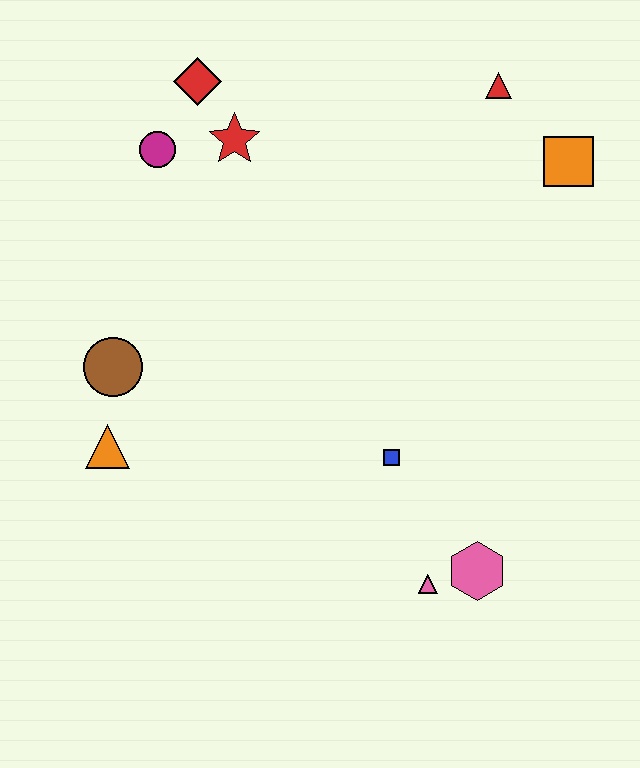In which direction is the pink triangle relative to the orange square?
The pink triangle is below the orange square.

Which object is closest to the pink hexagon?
The pink triangle is closest to the pink hexagon.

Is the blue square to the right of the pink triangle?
No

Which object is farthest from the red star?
The pink hexagon is farthest from the red star.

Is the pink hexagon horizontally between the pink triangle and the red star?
No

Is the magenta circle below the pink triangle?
No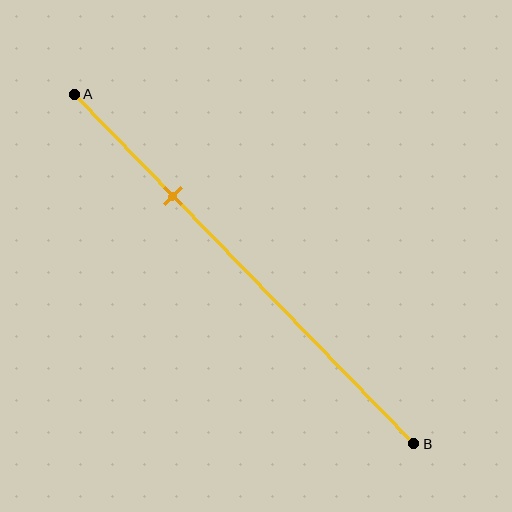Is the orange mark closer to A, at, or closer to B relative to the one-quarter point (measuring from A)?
The orange mark is closer to point B than the one-quarter point of segment AB.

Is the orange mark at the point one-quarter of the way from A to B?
No, the mark is at about 30% from A, not at the 25% one-quarter point.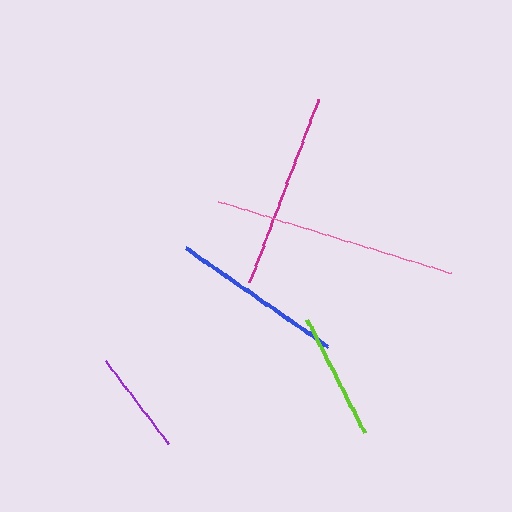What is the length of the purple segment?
The purple segment is approximately 105 pixels long.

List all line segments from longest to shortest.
From longest to shortest: pink, magenta, blue, lime, purple.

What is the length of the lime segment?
The lime segment is approximately 127 pixels long.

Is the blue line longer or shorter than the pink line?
The pink line is longer than the blue line.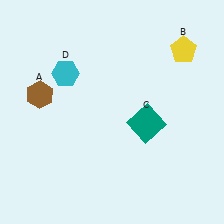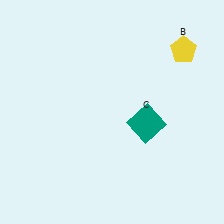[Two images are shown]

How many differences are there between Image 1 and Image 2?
There are 2 differences between the two images.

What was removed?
The cyan hexagon (D), the brown hexagon (A) were removed in Image 2.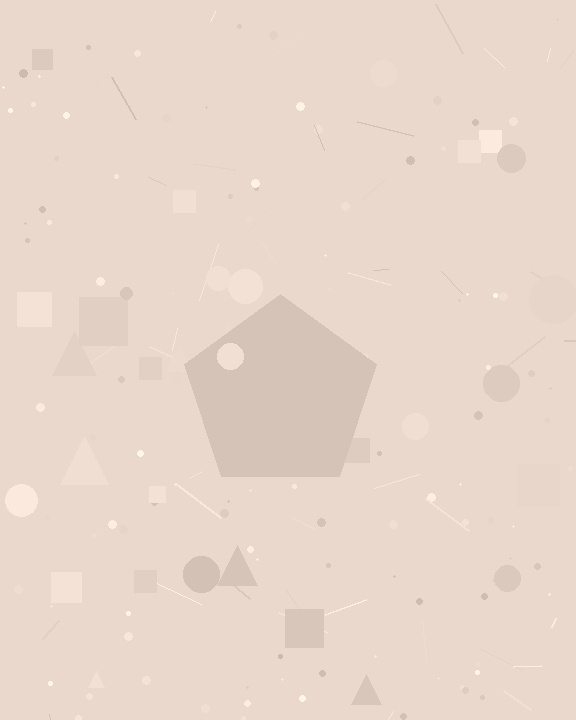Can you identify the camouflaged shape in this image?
The camouflaged shape is a pentagon.